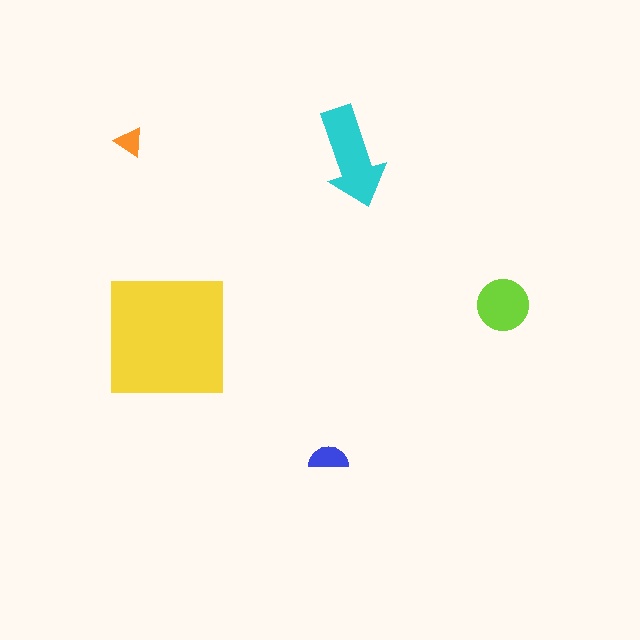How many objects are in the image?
There are 5 objects in the image.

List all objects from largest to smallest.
The yellow square, the cyan arrow, the lime circle, the blue semicircle, the orange triangle.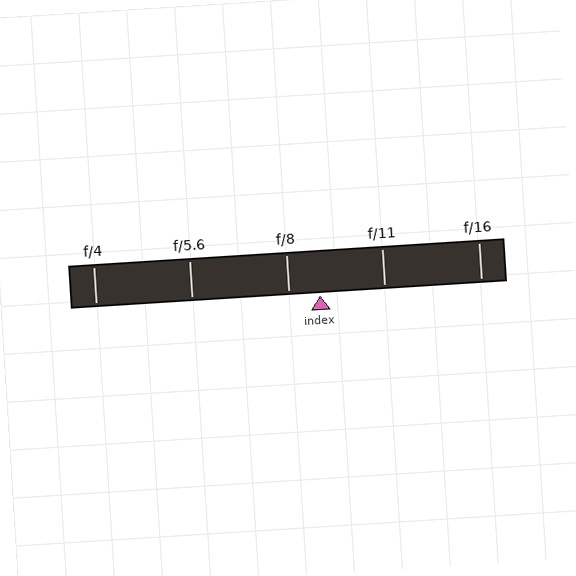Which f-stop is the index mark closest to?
The index mark is closest to f/8.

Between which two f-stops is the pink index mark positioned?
The index mark is between f/8 and f/11.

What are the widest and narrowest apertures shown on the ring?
The widest aperture shown is f/4 and the narrowest is f/16.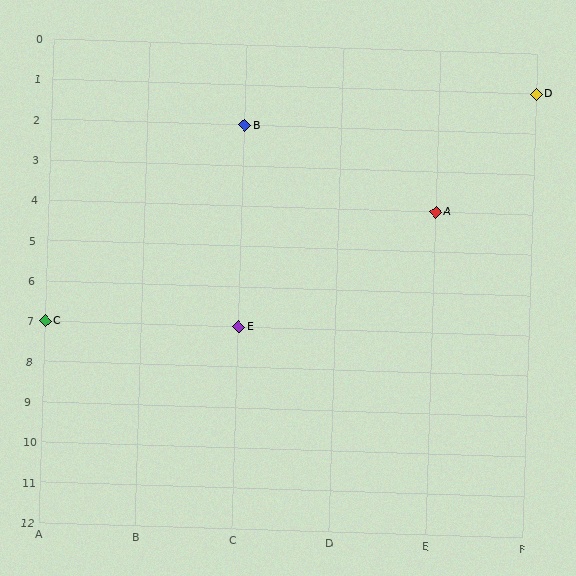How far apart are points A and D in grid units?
Points A and D are 1 column and 3 rows apart (about 3.2 grid units diagonally).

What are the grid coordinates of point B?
Point B is at grid coordinates (C, 2).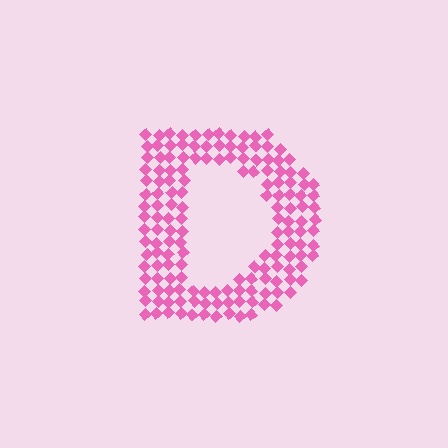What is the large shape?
The large shape is the letter D.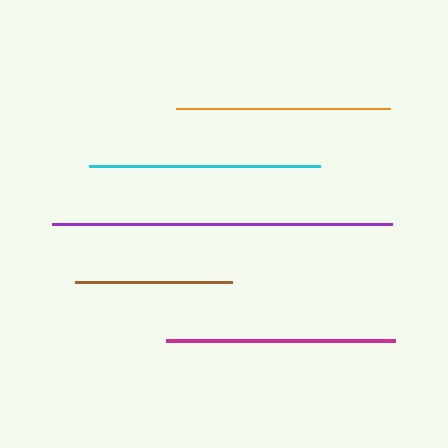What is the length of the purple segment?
The purple segment is approximately 340 pixels long.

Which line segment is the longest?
The purple line is the longest at approximately 340 pixels.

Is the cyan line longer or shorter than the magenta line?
The cyan line is longer than the magenta line.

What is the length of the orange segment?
The orange segment is approximately 214 pixels long.